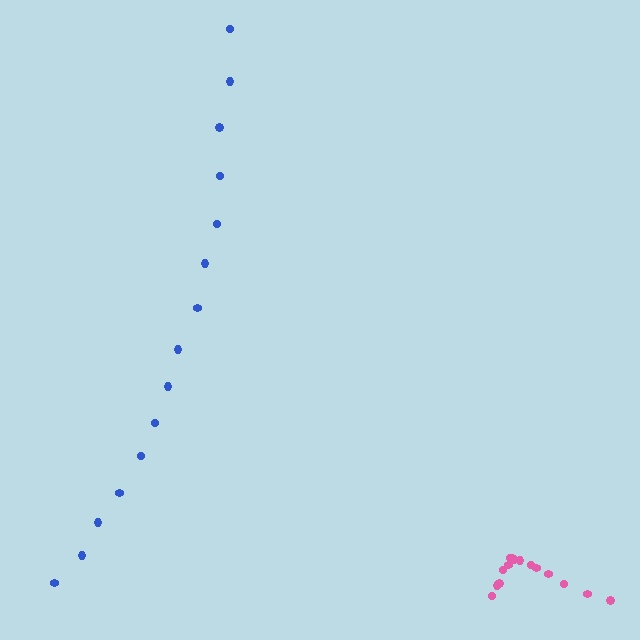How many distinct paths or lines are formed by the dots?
There are 2 distinct paths.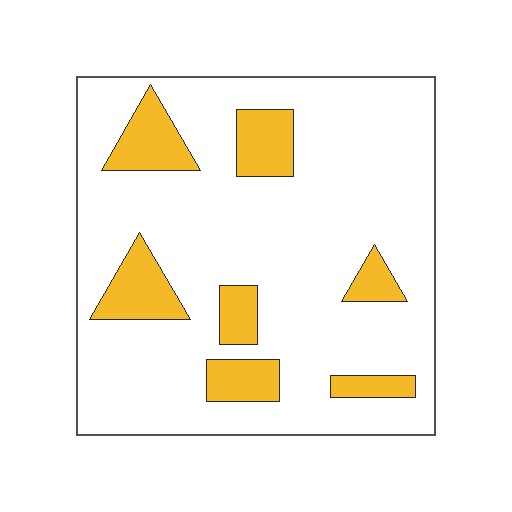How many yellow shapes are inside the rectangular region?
7.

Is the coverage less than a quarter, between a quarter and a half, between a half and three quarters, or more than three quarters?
Less than a quarter.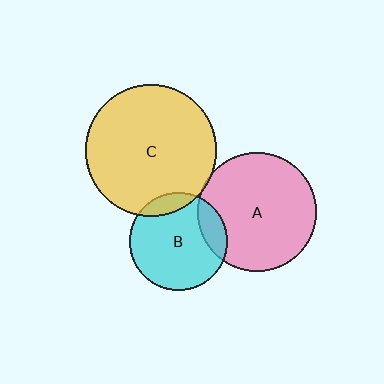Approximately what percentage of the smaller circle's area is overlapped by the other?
Approximately 15%.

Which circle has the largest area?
Circle C (yellow).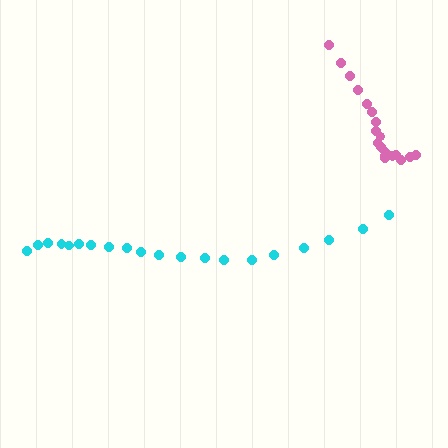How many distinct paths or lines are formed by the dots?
There are 2 distinct paths.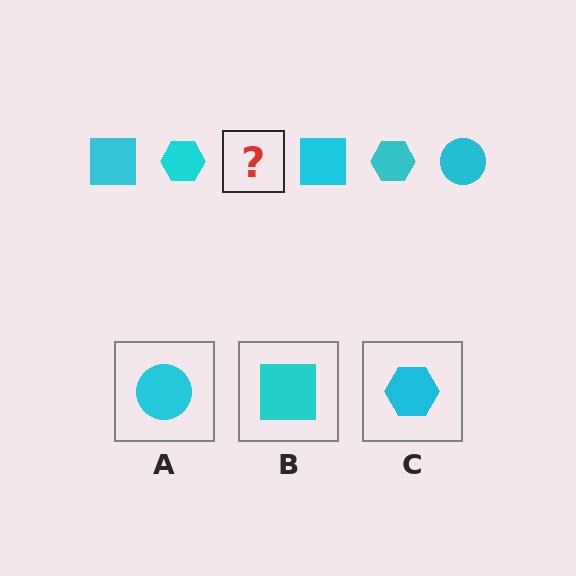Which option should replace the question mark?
Option A.